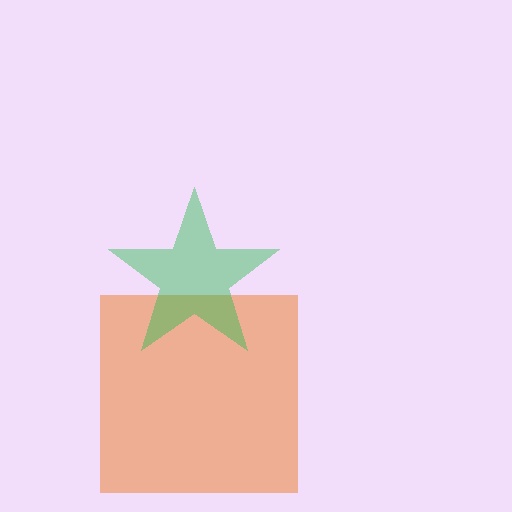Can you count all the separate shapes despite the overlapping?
Yes, there are 2 separate shapes.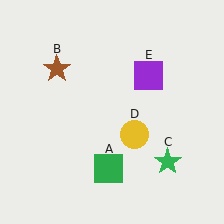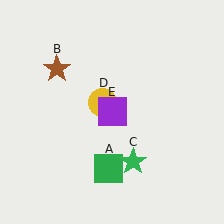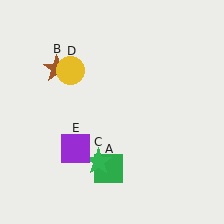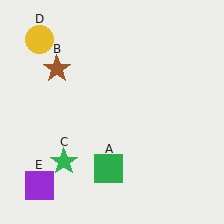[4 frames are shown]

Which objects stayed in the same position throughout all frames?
Green square (object A) and brown star (object B) remained stationary.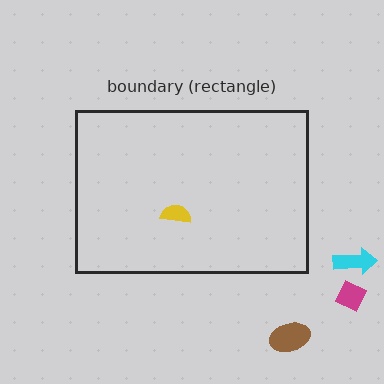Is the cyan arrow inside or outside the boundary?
Outside.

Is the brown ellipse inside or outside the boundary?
Outside.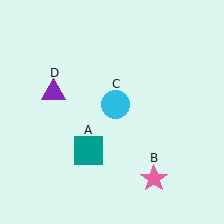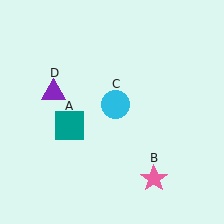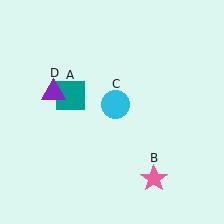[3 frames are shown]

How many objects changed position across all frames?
1 object changed position: teal square (object A).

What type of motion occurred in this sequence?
The teal square (object A) rotated clockwise around the center of the scene.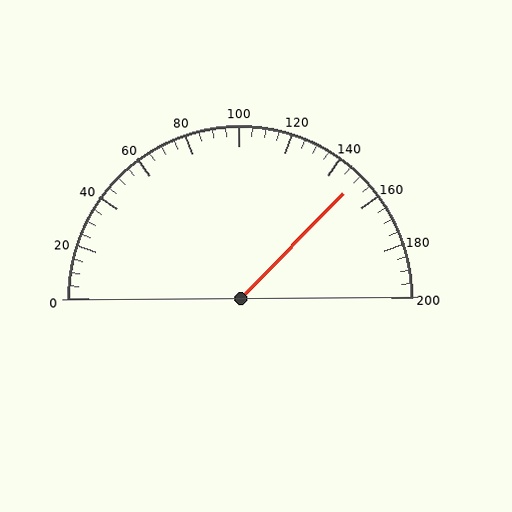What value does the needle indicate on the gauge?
The needle indicates approximately 150.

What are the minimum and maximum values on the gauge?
The gauge ranges from 0 to 200.